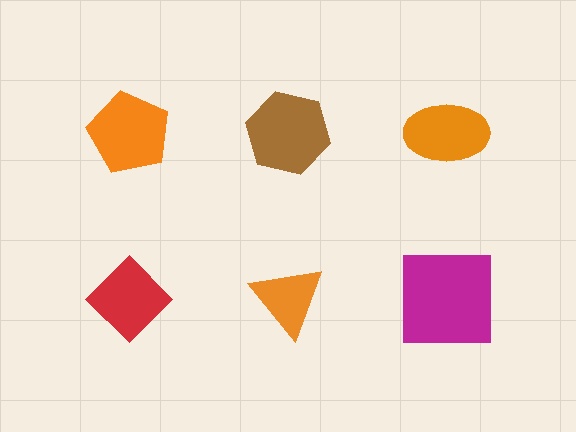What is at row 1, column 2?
A brown hexagon.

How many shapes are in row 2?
3 shapes.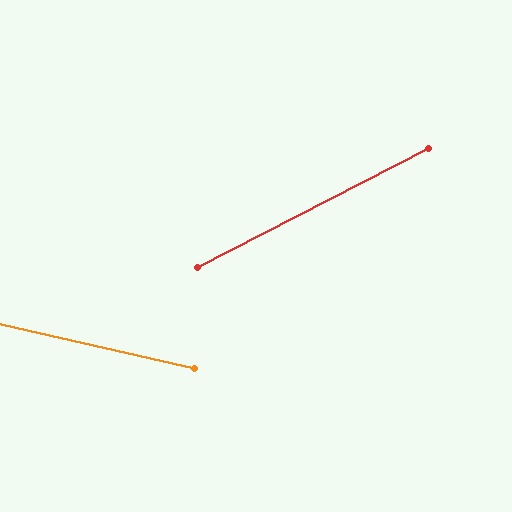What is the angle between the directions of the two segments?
Approximately 40 degrees.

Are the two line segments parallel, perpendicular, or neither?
Neither parallel nor perpendicular — they differ by about 40°.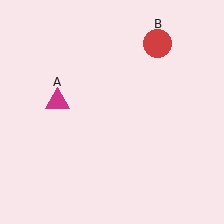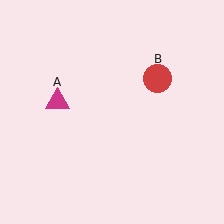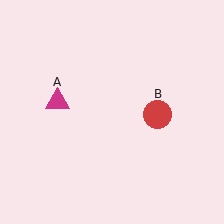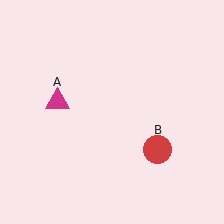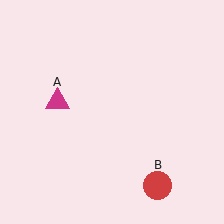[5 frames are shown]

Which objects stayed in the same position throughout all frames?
Magenta triangle (object A) remained stationary.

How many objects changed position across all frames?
1 object changed position: red circle (object B).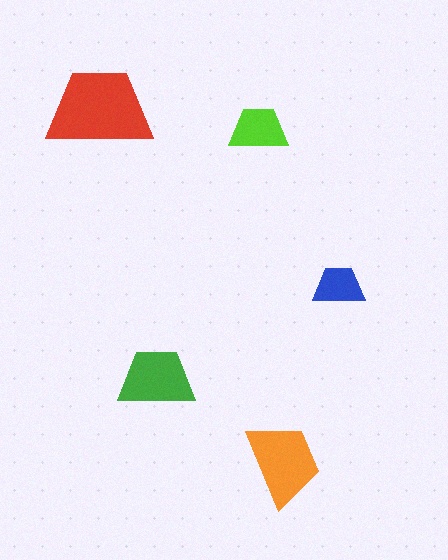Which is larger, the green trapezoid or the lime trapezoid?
The green one.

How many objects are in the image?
There are 5 objects in the image.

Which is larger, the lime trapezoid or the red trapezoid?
The red one.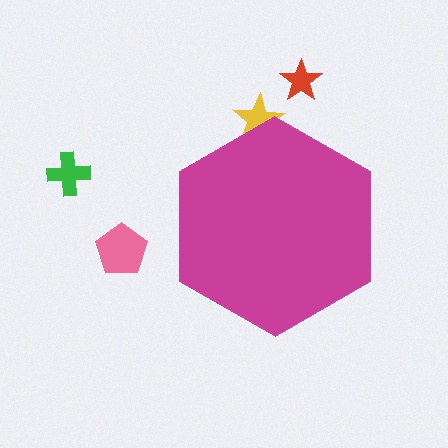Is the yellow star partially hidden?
Yes, the yellow star is partially hidden behind the magenta hexagon.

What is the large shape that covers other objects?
A magenta hexagon.